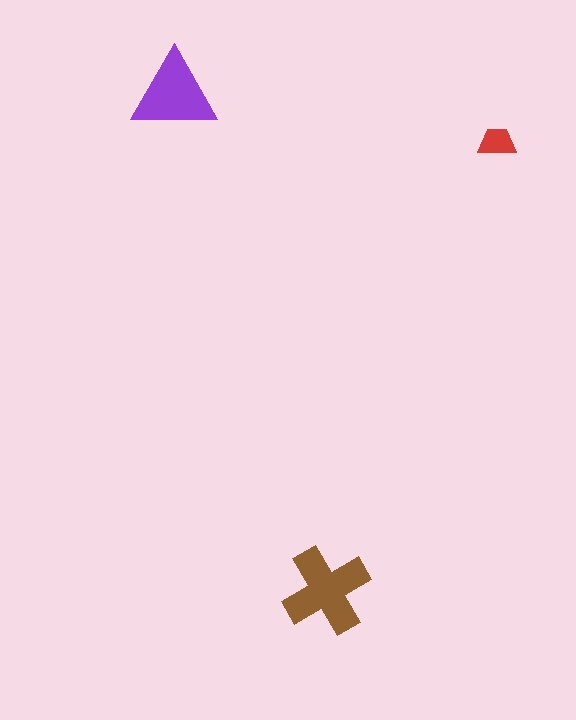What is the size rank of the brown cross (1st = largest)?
1st.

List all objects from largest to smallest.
The brown cross, the purple triangle, the red trapezoid.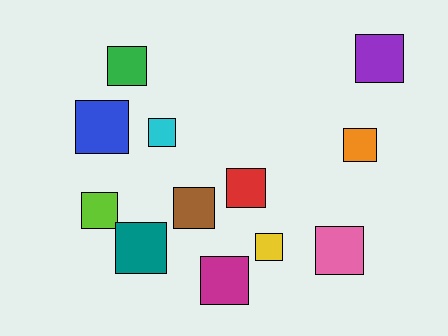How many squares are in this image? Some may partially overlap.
There are 12 squares.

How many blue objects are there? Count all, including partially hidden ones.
There is 1 blue object.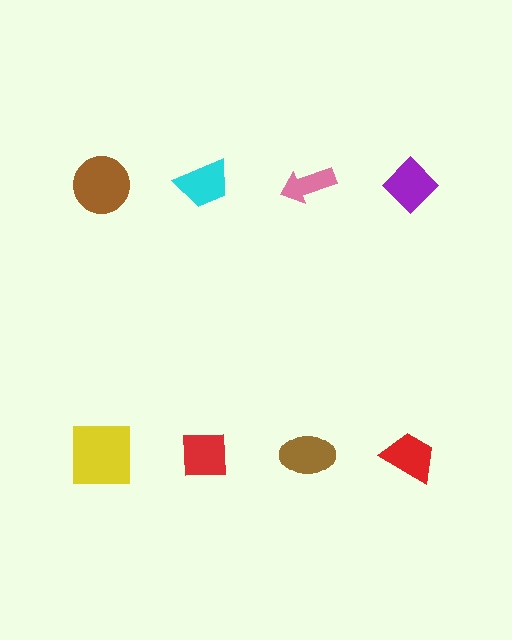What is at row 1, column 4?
A purple diamond.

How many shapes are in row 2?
4 shapes.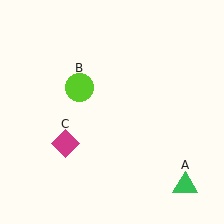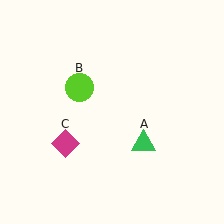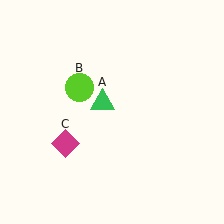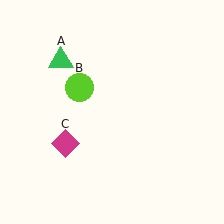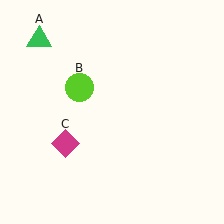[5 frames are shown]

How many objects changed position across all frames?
1 object changed position: green triangle (object A).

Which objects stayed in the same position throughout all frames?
Lime circle (object B) and magenta diamond (object C) remained stationary.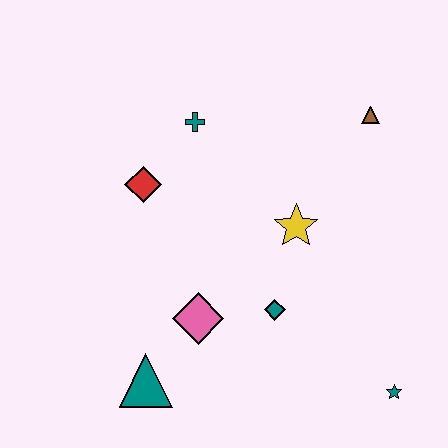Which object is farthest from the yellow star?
The teal triangle is farthest from the yellow star.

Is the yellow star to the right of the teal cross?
Yes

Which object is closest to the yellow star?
The teal diamond is closest to the yellow star.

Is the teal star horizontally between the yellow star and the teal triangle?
No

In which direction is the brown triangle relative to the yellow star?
The brown triangle is above the yellow star.